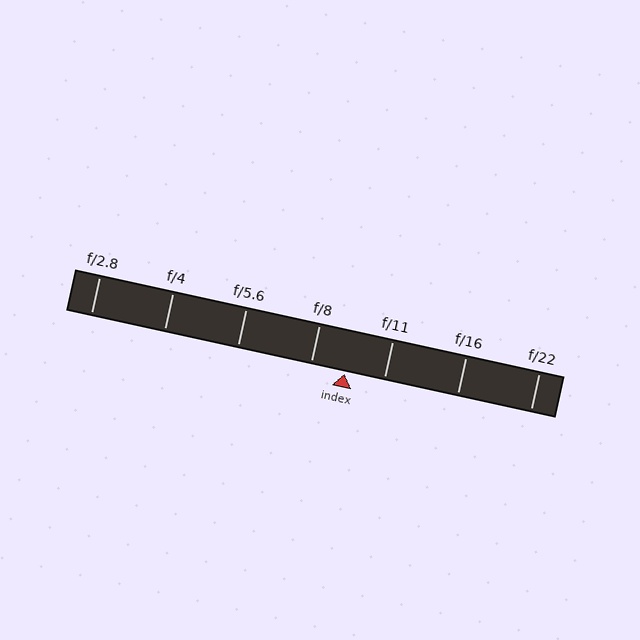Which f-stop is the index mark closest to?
The index mark is closest to f/8.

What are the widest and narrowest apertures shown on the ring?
The widest aperture shown is f/2.8 and the narrowest is f/22.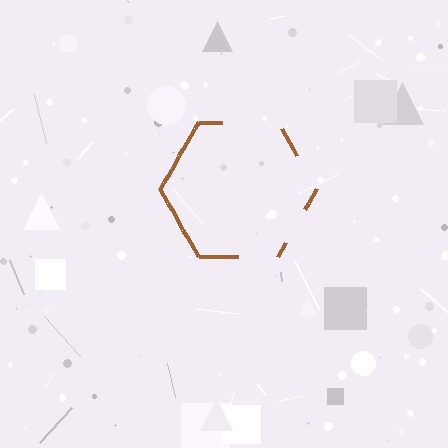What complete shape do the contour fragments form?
The contour fragments form a hexagon.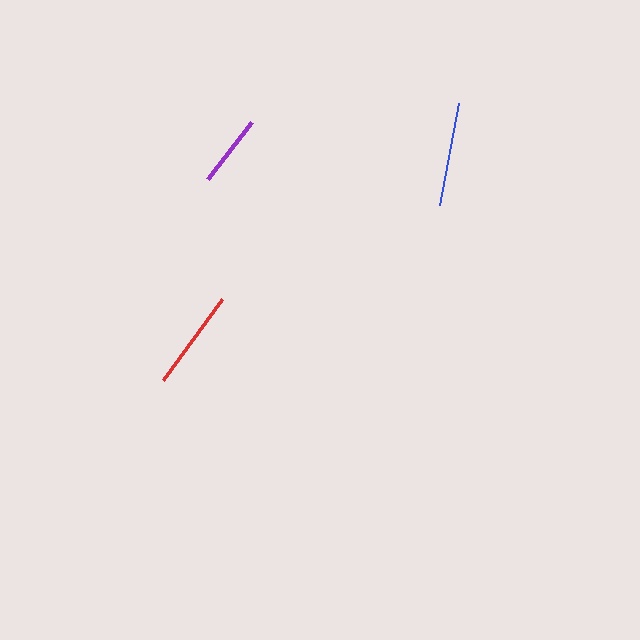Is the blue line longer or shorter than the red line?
The blue line is longer than the red line.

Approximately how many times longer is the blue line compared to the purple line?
The blue line is approximately 1.4 times the length of the purple line.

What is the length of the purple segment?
The purple segment is approximately 72 pixels long.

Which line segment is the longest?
The blue line is the longest at approximately 104 pixels.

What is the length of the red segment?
The red segment is approximately 100 pixels long.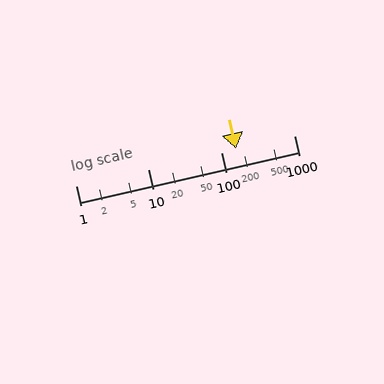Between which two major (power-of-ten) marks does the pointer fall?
The pointer is between 100 and 1000.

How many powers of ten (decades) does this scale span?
The scale spans 3 decades, from 1 to 1000.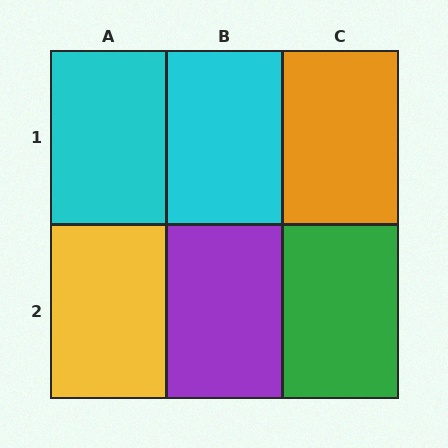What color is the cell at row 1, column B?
Cyan.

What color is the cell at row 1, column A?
Cyan.